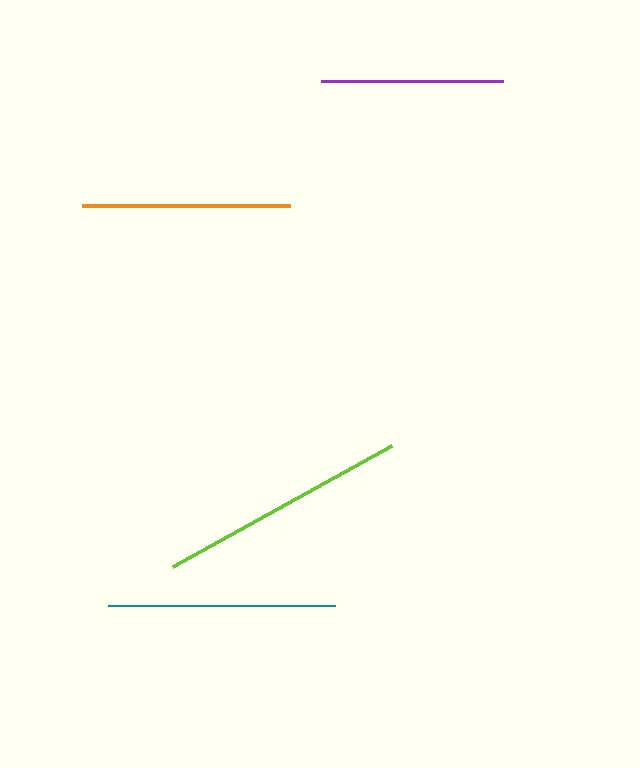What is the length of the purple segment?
The purple segment is approximately 182 pixels long.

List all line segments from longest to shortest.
From longest to shortest: lime, teal, orange, purple.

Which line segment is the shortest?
The purple line is the shortest at approximately 182 pixels.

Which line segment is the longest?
The lime line is the longest at approximately 250 pixels.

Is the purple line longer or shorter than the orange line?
The orange line is longer than the purple line.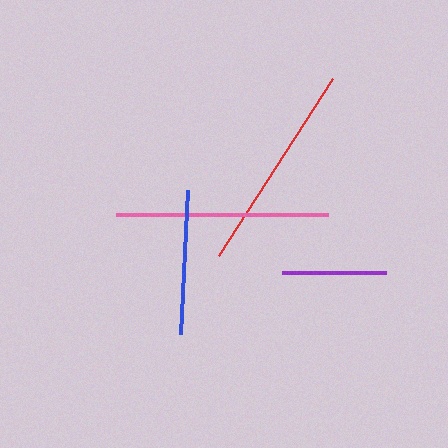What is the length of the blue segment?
The blue segment is approximately 145 pixels long.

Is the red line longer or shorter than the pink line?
The pink line is longer than the red line.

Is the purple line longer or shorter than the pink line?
The pink line is longer than the purple line.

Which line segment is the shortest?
The purple line is the shortest at approximately 104 pixels.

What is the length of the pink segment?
The pink segment is approximately 211 pixels long.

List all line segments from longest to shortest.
From longest to shortest: pink, red, blue, purple.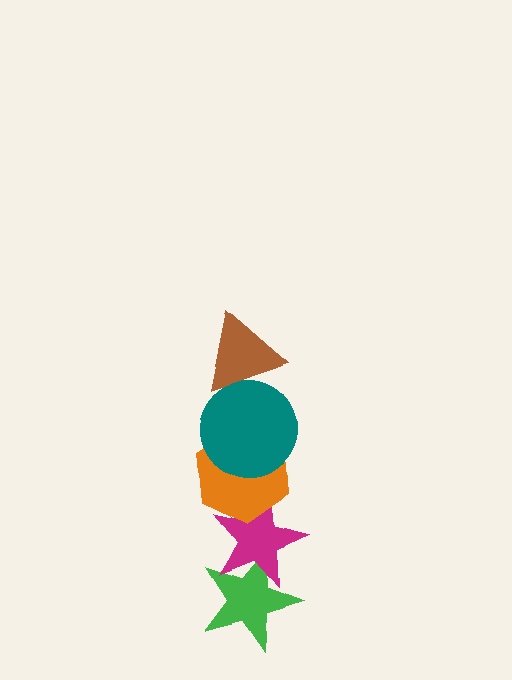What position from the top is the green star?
The green star is 5th from the top.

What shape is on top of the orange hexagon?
The teal circle is on top of the orange hexagon.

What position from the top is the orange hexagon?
The orange hexagon is 3rd from the top.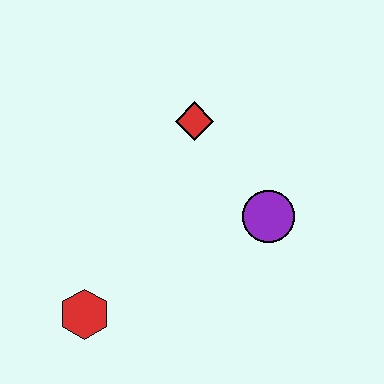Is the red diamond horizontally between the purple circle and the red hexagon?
Yes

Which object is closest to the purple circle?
The red diamond is closest to the purple circle.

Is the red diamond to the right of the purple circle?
No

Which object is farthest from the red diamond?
The red hexagon is farthest from the red diamond.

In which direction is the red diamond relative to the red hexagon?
The red diamond is above the red hexagon.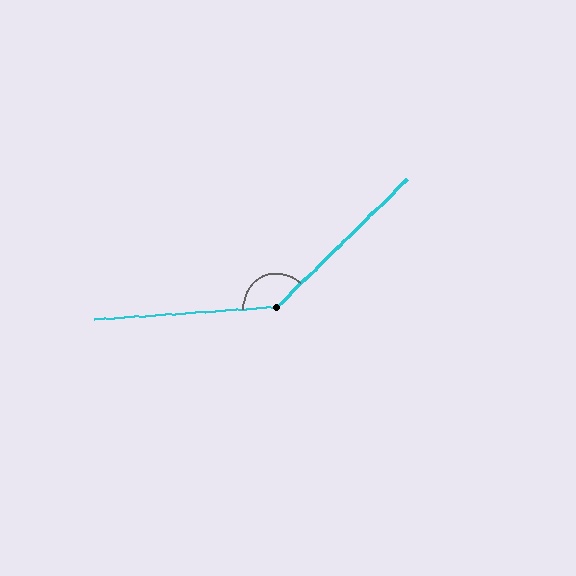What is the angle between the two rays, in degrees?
Approximately 139 degrees.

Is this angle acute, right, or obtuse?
It is obtuse.